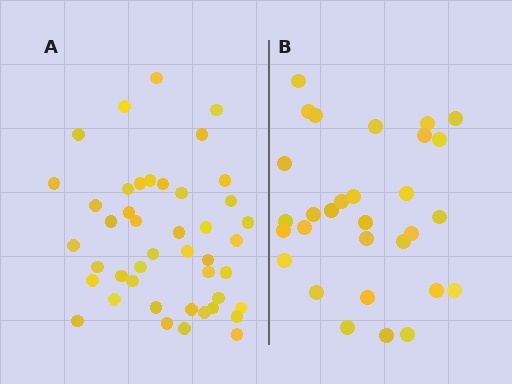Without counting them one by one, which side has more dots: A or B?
Region A (the left region) has more dots.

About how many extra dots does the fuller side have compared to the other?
Region A has approximately 15 more dots than region B.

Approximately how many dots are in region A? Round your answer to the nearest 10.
About 40 dots. (The exact count is 44, which rounds to 40.)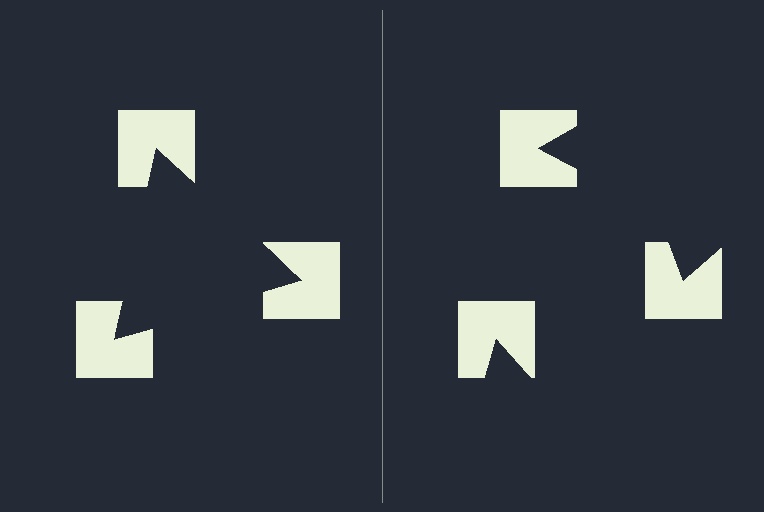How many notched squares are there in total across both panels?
6 — 3 on each side.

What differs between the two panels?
The notched squares are positioned identically on both sides; only the wedge orientations differ. On the left they align to a triangle; on the right they are misaligned.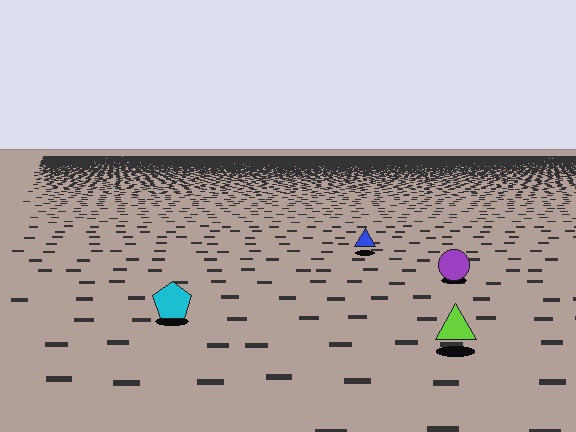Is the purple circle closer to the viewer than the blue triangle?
Yes. The purple circle is closer — you can tell from the texture gradient: the ground texture is coarser near it.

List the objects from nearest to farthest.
From nearest to farthest: the lime triangle, the cyan pentagon, the purple circle, the blue triangle.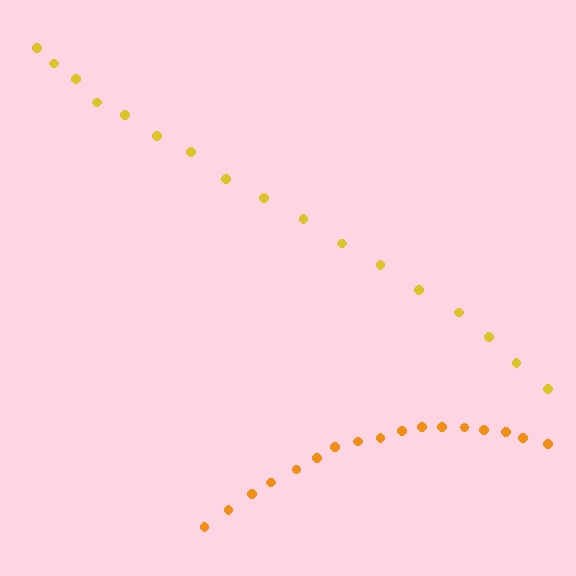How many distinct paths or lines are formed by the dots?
There are 2 distinct paths.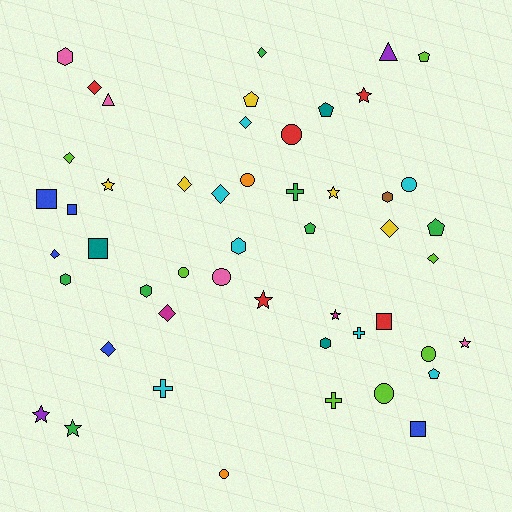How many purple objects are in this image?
There are 2 purple objects.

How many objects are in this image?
There are 50 objects.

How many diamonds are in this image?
There are 11 diamonds.